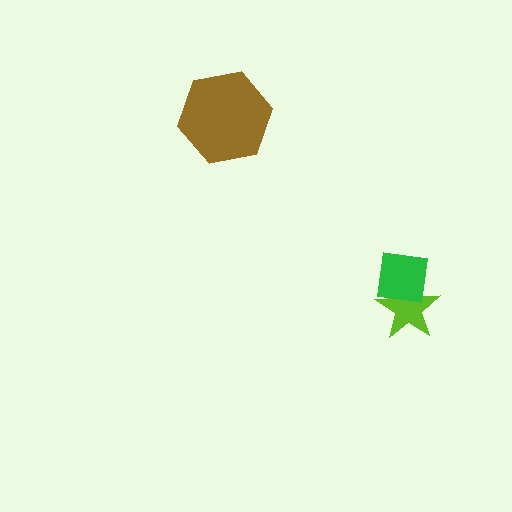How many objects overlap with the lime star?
1 object overlaps with the lime star.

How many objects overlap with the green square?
1 object overlaps with the green square.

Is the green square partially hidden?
No, no other shape covers it.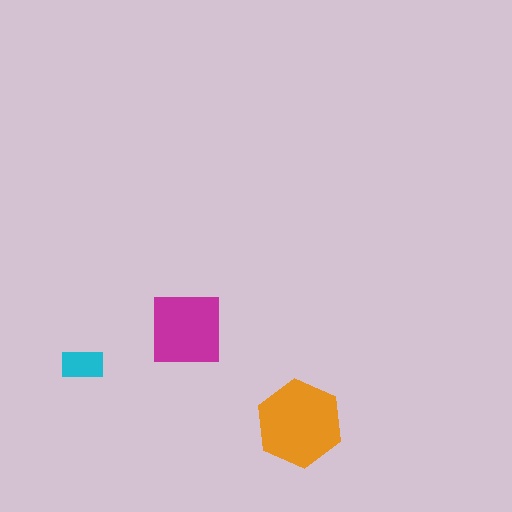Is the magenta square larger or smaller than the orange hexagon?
Smaller.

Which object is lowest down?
The orange hexagon is bottommost.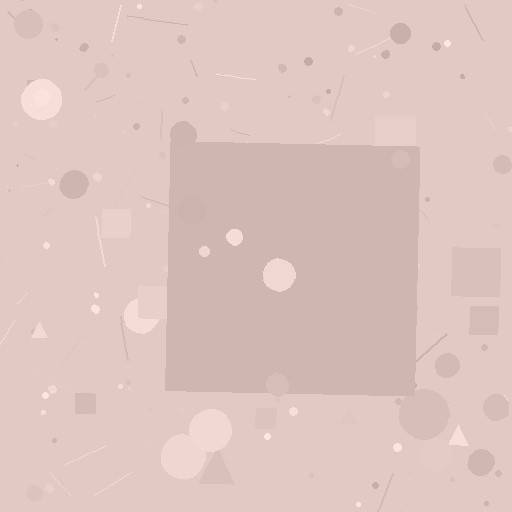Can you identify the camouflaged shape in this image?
The camouflaged shape is a square.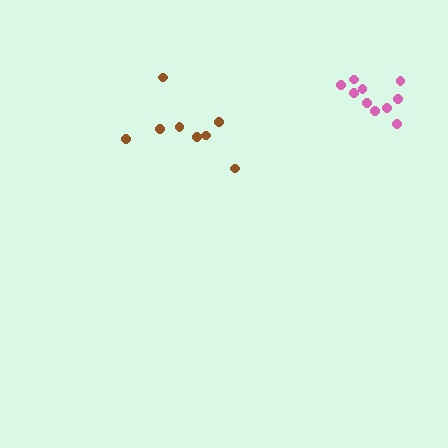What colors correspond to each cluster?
The clusters are colored: pink, brown.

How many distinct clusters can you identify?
There are 2 distinct clusters.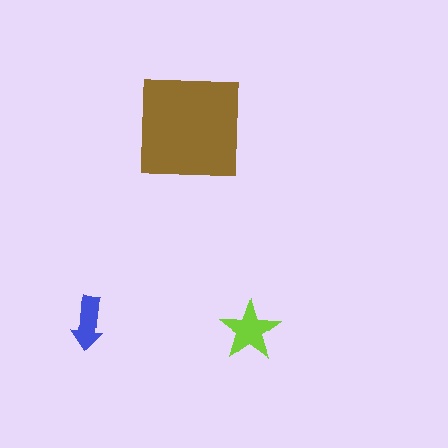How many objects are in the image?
There are 3 objects in the image.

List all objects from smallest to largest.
The blue arrow, the lime star, the brown square.